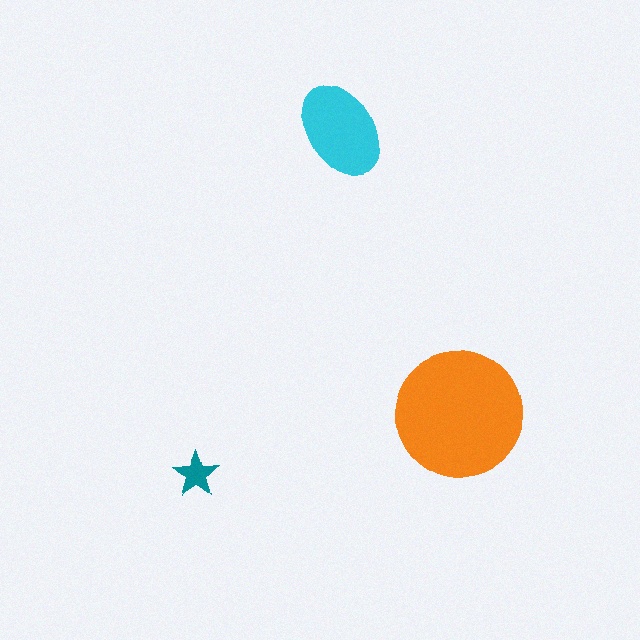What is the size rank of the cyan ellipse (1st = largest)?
2nd.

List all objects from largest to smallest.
The orange circle, the cyan ellipse, the teal star.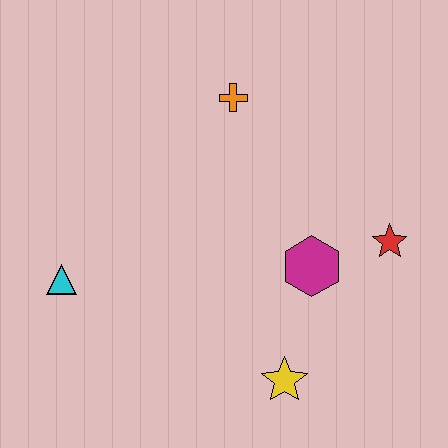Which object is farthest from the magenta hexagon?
The cyan triangle is farthest from the magenta hexagon.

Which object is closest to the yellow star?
The magenta hexagon is closest to the yellow star.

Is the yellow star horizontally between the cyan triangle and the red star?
Yes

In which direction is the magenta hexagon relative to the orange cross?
The magenta hexagon is below the orange cross.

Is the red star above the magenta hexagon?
Yes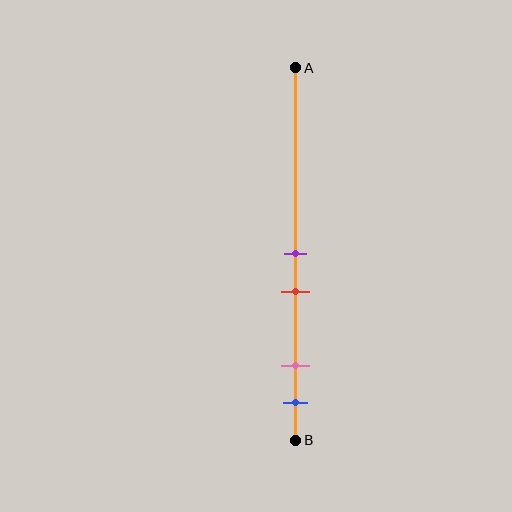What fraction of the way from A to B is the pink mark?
The pink mark is approximately 80% (0.8) of the way from A to B.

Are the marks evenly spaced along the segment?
No, the marks are not evenly spaced.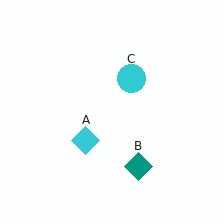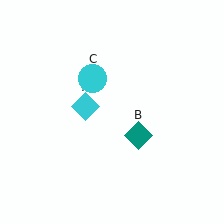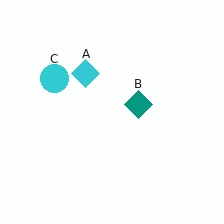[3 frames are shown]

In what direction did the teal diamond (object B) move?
The teal diamond (object B) moved up.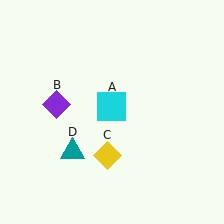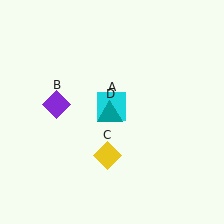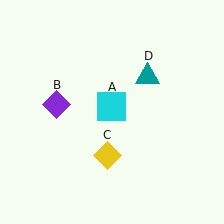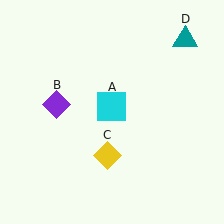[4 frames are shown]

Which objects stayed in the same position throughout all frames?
Cyan square (object A) and purple diamond (object B) and yellow diamond (object C) remained stationary.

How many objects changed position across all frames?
1 object changed position: teal triangle (object D).